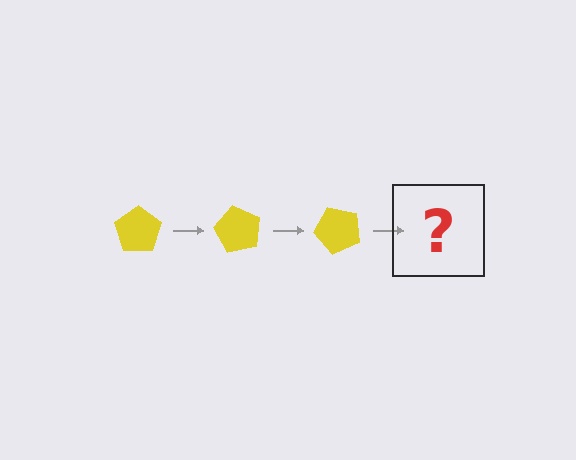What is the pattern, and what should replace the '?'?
The pattern is that the pentagon rotates 60 degrees each step. The '?' should be a yellow pentagon rotated 180 degrees.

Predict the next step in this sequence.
The next step is a yellow pentagon rotated 180 degrees.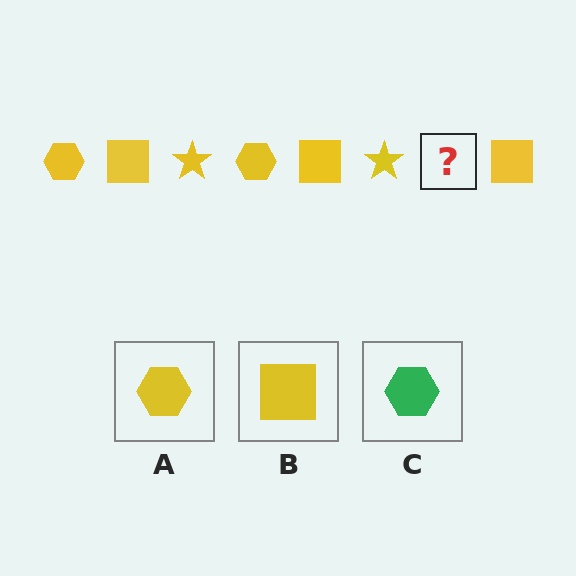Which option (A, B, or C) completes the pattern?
A.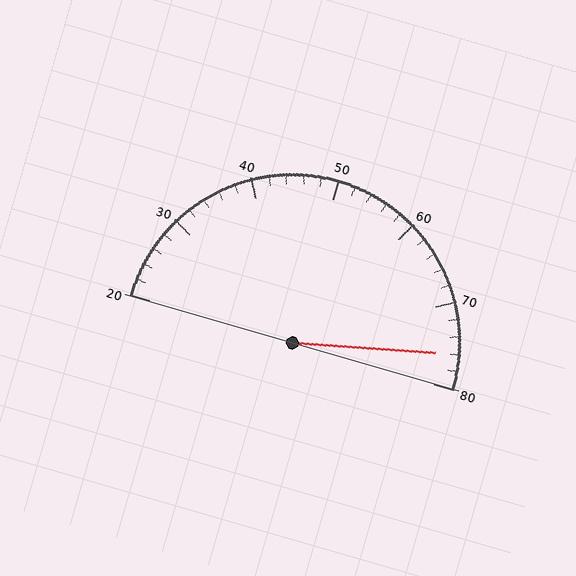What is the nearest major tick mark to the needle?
The nearest major tick mark is 80.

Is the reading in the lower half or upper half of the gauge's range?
The reading is in the upper half of the range (20 to 80).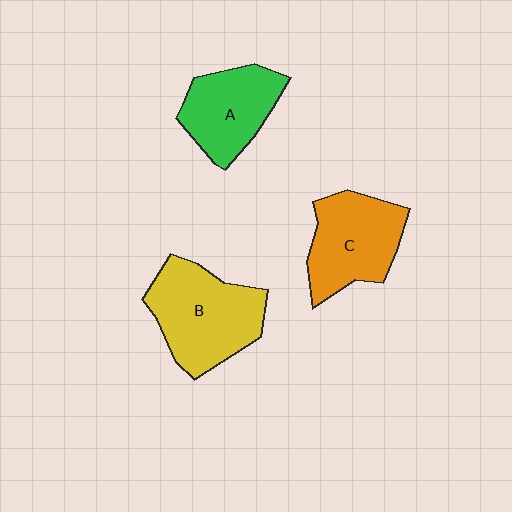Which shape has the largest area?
Shape B (yellow).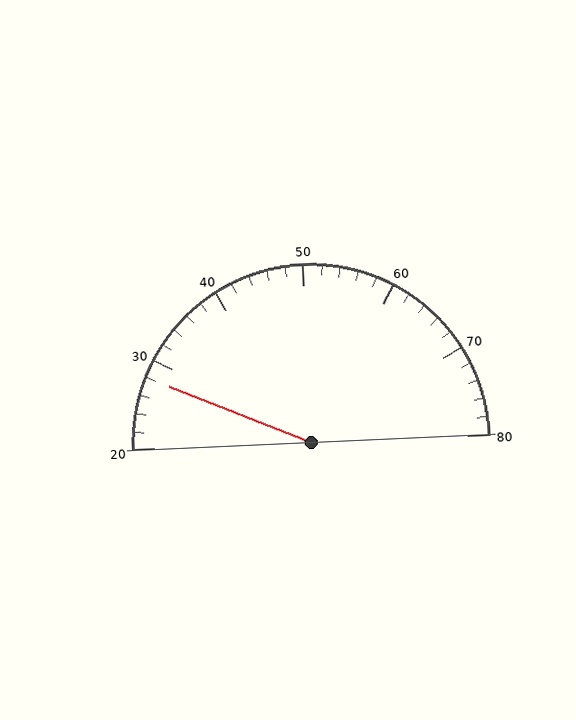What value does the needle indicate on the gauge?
The needle indicates approximately 28.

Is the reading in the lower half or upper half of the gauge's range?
The reading is in the lower half of the range (20 to 80).